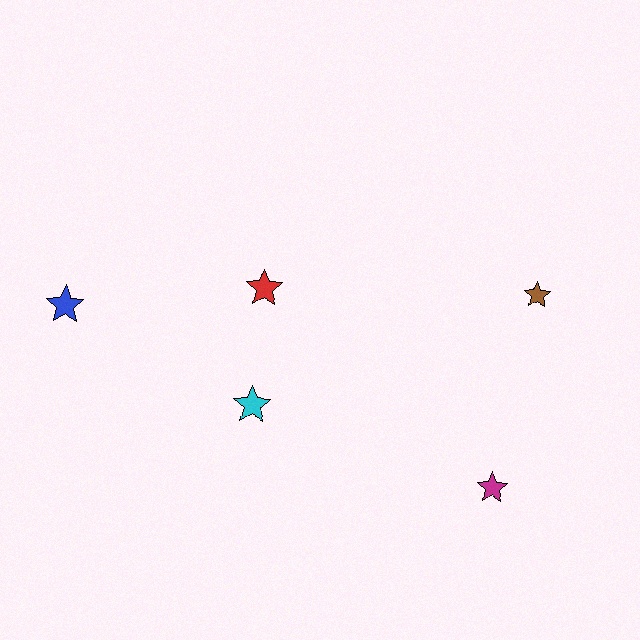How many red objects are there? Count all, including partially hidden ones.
There is 1 red object.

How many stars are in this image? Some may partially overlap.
There are 5 stars.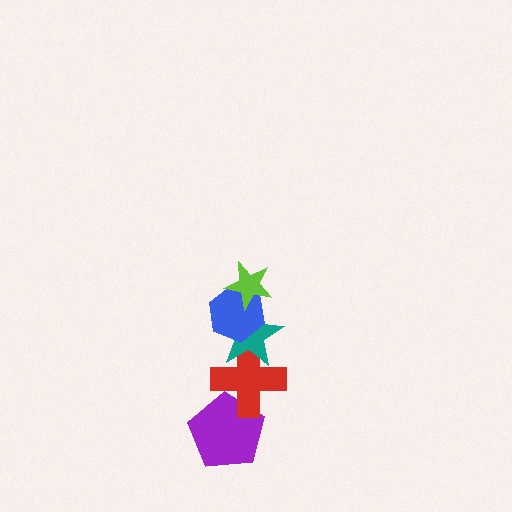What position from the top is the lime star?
The lime star is 1st from the top.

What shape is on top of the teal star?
The blue hexagon is on top of the teal star.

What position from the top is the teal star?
The teal star is 3rd from the top.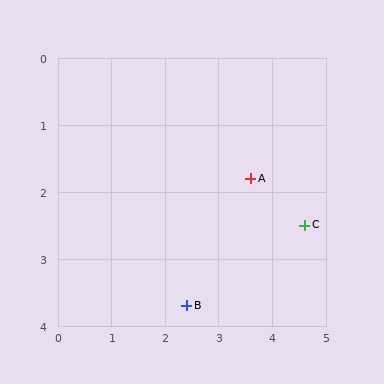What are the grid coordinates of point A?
Point A is at approximately (3.6, 1.8).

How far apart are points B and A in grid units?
Points B and A are about 2.2 grid units apart.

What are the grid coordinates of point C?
Point C is at approximately (4.6, 2.5).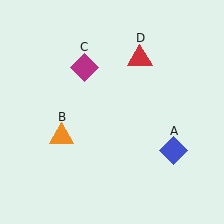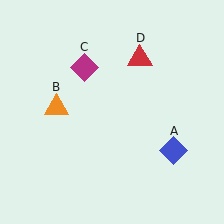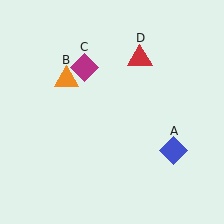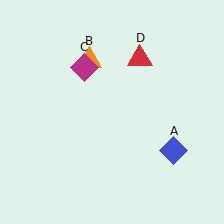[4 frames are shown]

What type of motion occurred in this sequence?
The orange triangle (object B) rotated clockwise around the center of the scene.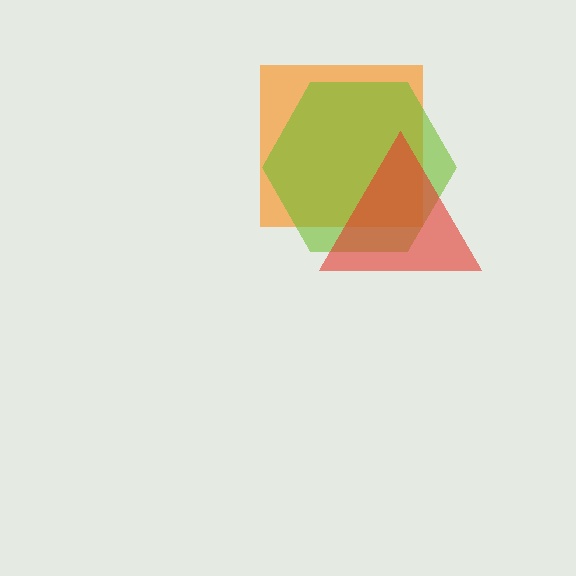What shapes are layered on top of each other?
The layered shapes are: an orange square, a lime hexagon, a red triangle.